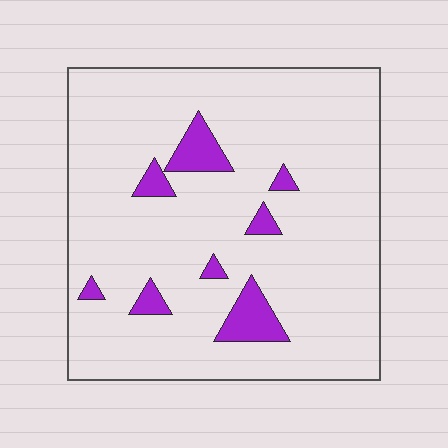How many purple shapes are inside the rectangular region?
8.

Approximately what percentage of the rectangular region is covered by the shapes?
Approximately 10%.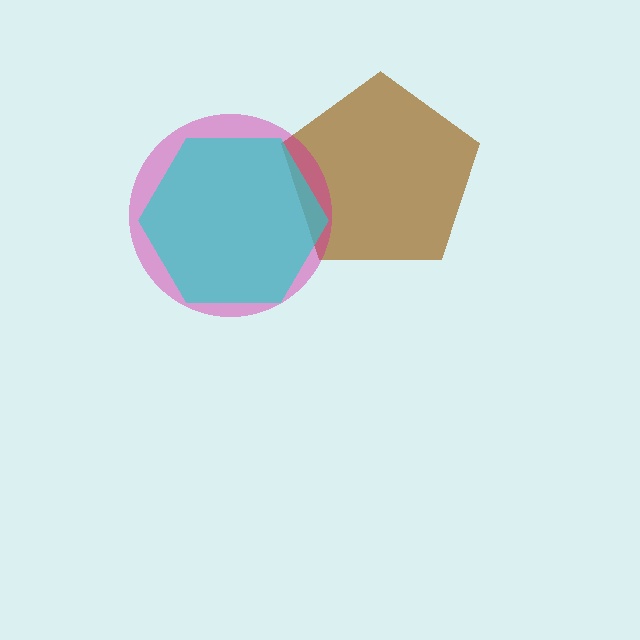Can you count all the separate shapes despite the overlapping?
Yes, there are 3 separate shapes.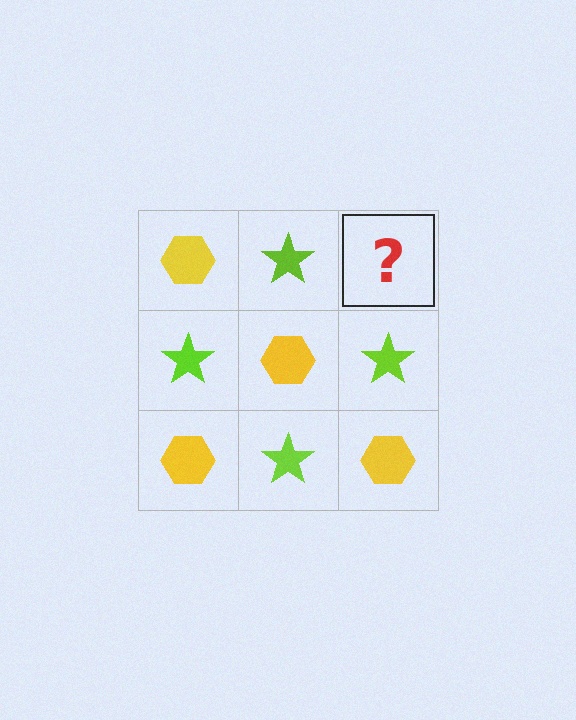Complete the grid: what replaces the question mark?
The question mark should be replaced with a yellow hexagon.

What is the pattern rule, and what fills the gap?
The rule is that it alternates yellow hexagon and lime star in a checkerboard pattern. The gap should be filled with a yellow hexagon.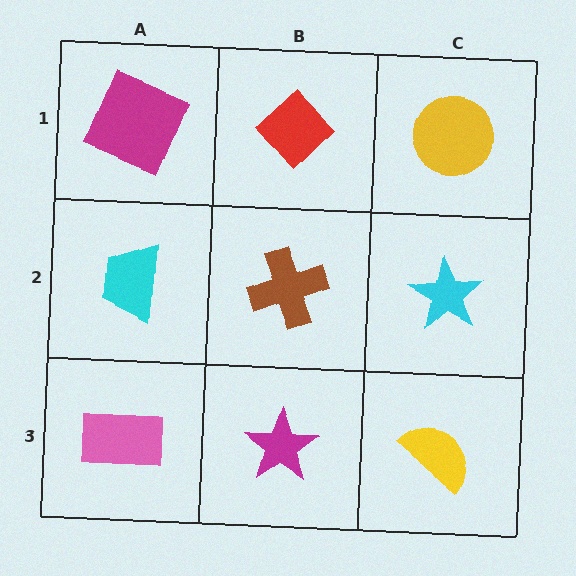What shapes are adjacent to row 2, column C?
A yellow circle (row 1, column C), a yellow semicircle (row 3, column C), a brown cross (row 2, column B).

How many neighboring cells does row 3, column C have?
2.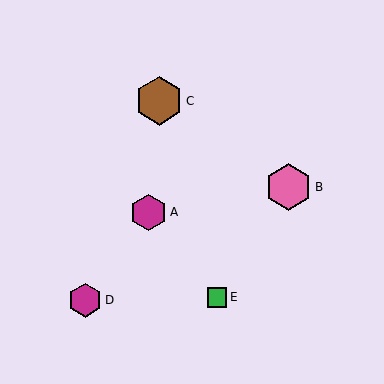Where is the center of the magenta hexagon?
The center of the magenta hexagon is at (148, 212).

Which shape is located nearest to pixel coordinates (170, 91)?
The brown hexagon (labeled C) at (159, 101) is nearest to that location.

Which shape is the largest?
The brown hexagon (labeled C) is the largest.